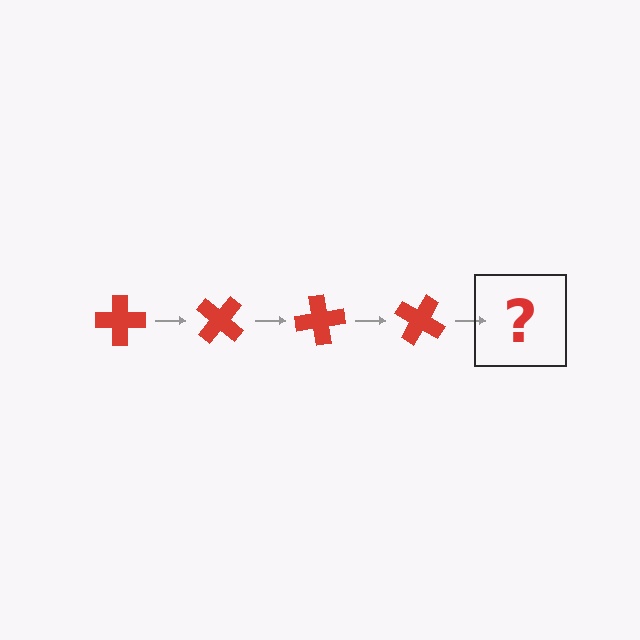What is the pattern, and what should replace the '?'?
The pattern is that the cross rotates 40 degrees each step. The '?' should be a red cross rotated 160 degrees.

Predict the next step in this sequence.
The next step is a red cross rotated 160 degrees.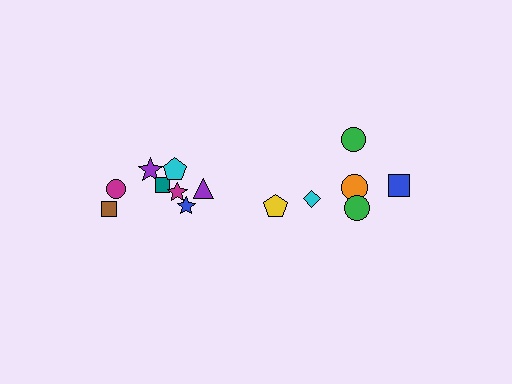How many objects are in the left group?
There are 8 objects.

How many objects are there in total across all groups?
There are 14 objects.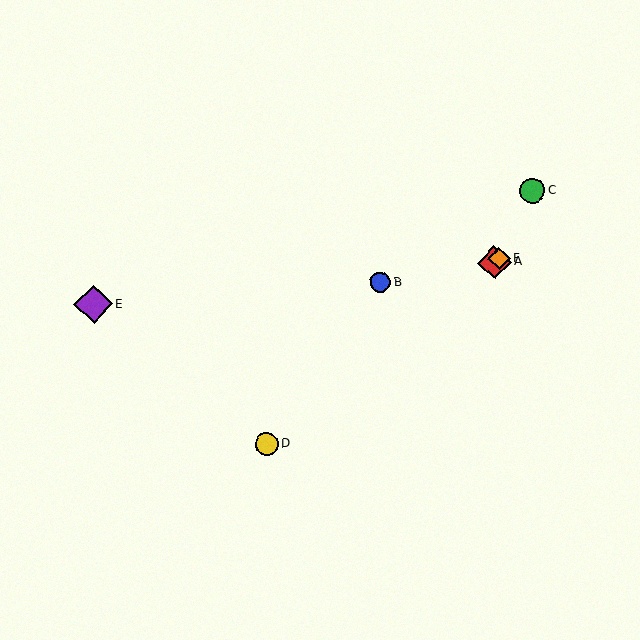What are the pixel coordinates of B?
Object B is at (380, 282).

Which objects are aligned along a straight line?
Objects A, D, F are aligned along a straight line.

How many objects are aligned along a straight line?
3 objects (A, D, F) are aligned along a straight line.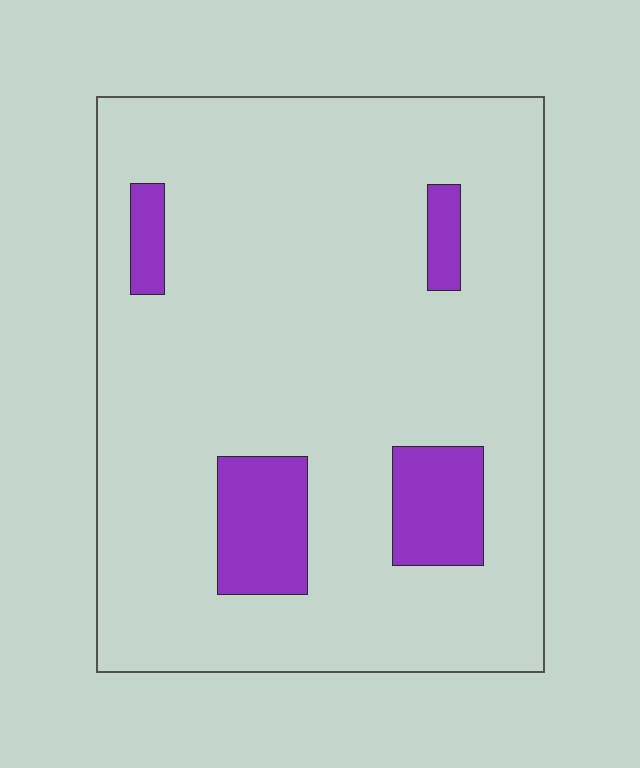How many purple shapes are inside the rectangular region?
4.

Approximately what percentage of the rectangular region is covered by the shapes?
Approximately 10%.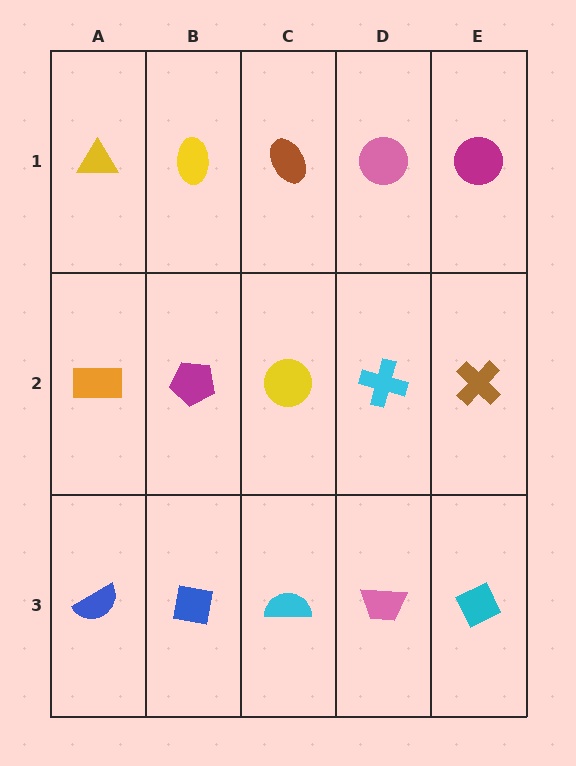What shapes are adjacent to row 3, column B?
A magenta pentagon (row 2, column B), a blue semicircle (row 3, column A), a cyan semicircle (row 3, column C).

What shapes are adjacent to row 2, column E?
A magenta circle (row 1, column E), a cyan diamond (row 3, column E), a cyan cross (row 2, column D).